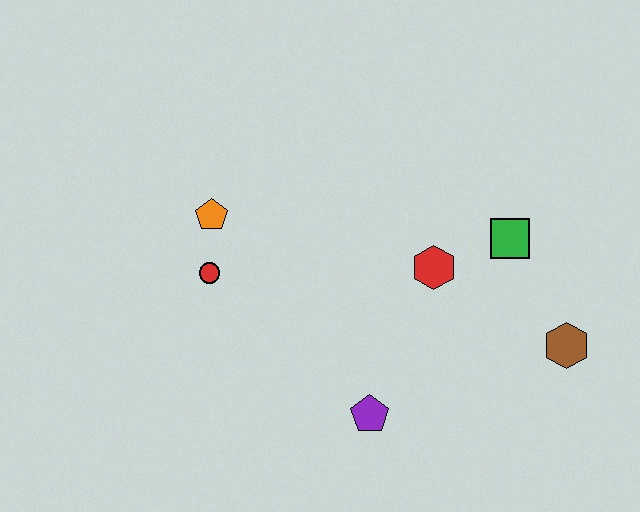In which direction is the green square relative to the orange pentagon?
The green square is to the right of the orange pentagon.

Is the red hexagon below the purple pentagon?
No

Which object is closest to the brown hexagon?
The green square is closest to the brown hexagon.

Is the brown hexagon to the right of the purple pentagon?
Yes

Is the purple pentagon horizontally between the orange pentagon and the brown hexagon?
Yes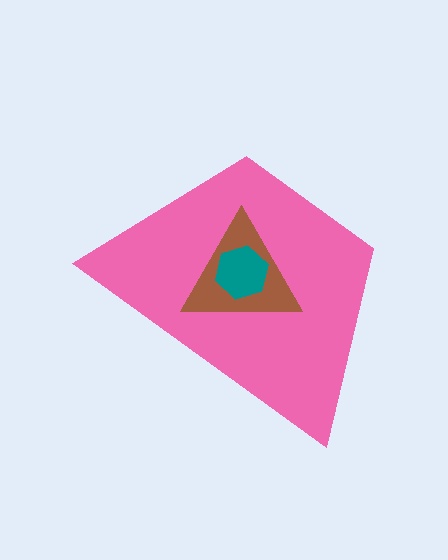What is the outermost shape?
The pink trapezoid.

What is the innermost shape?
The teal hexagon.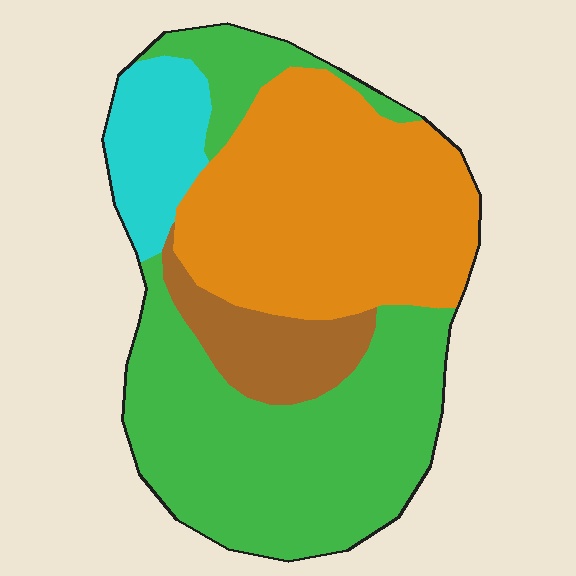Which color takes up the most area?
Green, at roughly 45%.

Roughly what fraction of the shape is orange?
Orange covers 37% of the shape.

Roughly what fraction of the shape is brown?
Brown covers around 10% of the shape.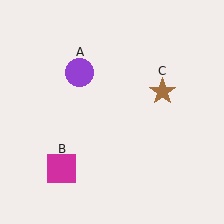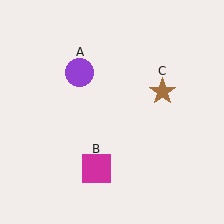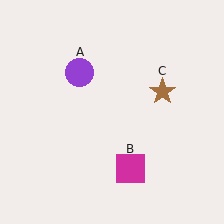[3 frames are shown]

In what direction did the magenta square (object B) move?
The magenta square (object B) moved right.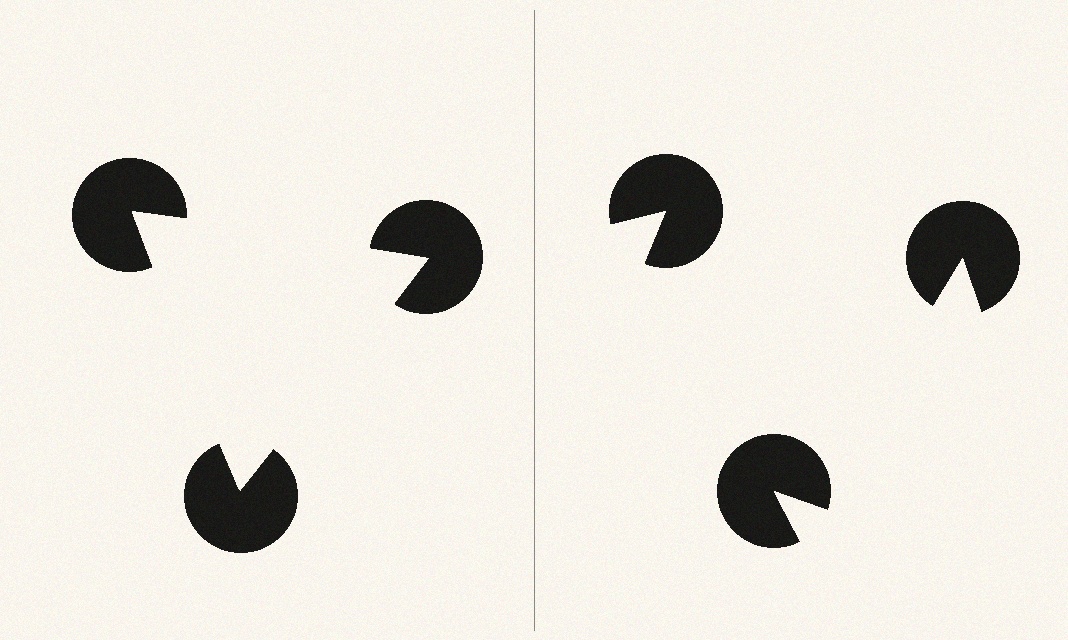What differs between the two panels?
The pac-man discs are positioned identically on both sides; only the wedge orientations differ. On the left they align to a triangle; on the right they are misaligned.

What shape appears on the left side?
An illusory triangle.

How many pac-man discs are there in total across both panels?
6 — 3 on each side.